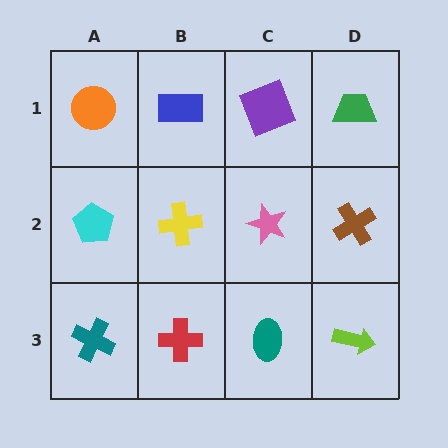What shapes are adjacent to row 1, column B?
A yellow cross (row 2, column B), an orange circle (row 1, column A), a purple square (row 1, column C).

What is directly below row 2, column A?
A teal cross.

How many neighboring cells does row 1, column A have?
2.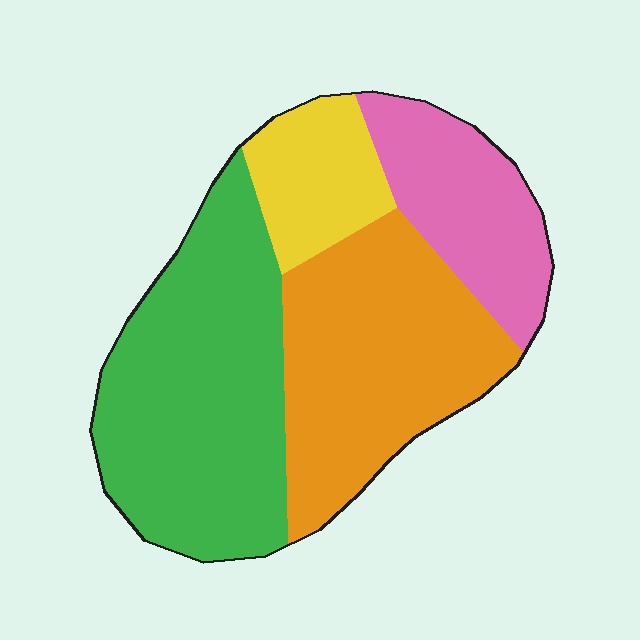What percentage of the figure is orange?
Orange takes up about one third (1/3) of the figure.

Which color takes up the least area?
Yellow, at roughly 10%.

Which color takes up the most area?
Green, at roughly 40%.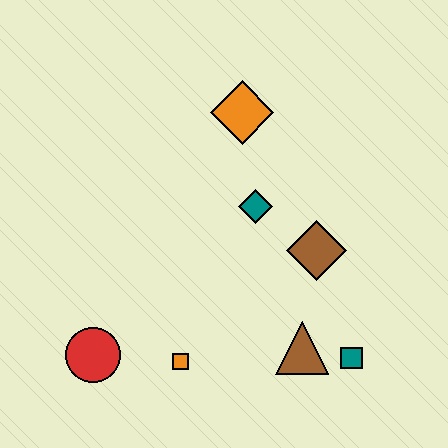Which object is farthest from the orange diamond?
The red circle is farthest from the orange diamond.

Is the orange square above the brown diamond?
No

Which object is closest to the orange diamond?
The teal diamond is closest to the orange diamond.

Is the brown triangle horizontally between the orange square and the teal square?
Yes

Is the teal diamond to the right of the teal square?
No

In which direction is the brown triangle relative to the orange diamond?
The brown triangle is below the orange diamond.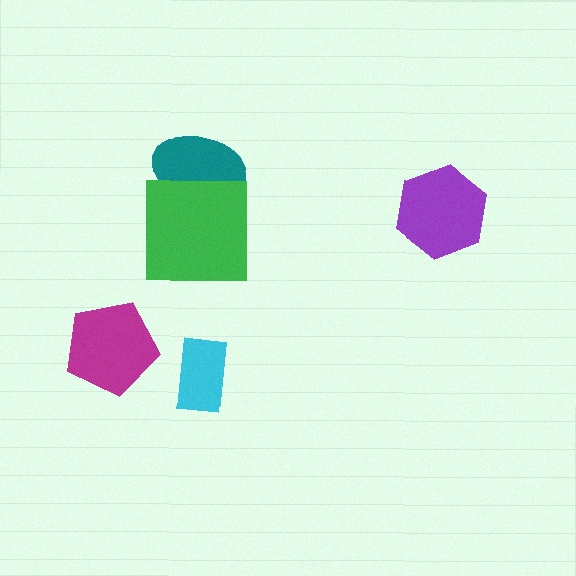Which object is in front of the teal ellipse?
The green square is in front of the teal ellipse.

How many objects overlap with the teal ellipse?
1 object overlaps with the teal ellipse.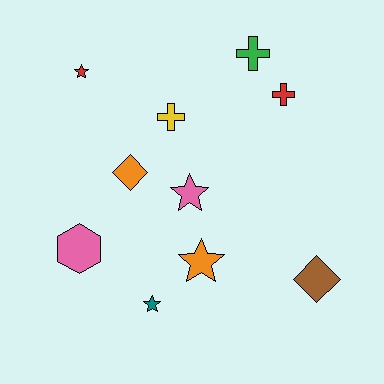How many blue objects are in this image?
There are no blue objects.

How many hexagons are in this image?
There is 1 hexagon.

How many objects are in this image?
There are 10 objects.